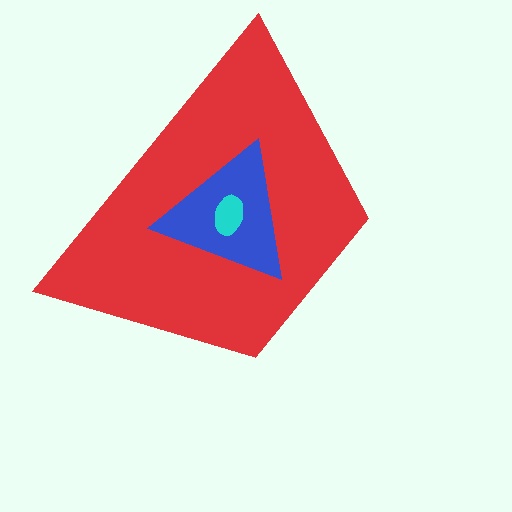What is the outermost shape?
The red trapezoid.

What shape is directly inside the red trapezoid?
The blue triangle.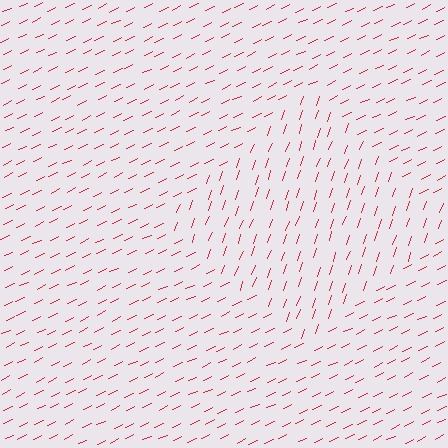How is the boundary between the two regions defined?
The boundary is defined purely by a change in line orientation (approximately 45 degrees difference). All lines are the same color and thickness.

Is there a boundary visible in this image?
Yes, there is a texture boundary formed by a change in line orientation.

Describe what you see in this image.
The image is filled with small red line segments. A diamond region in the image has lines oriented differently from the surrounding lines, creating a visible texture boundary.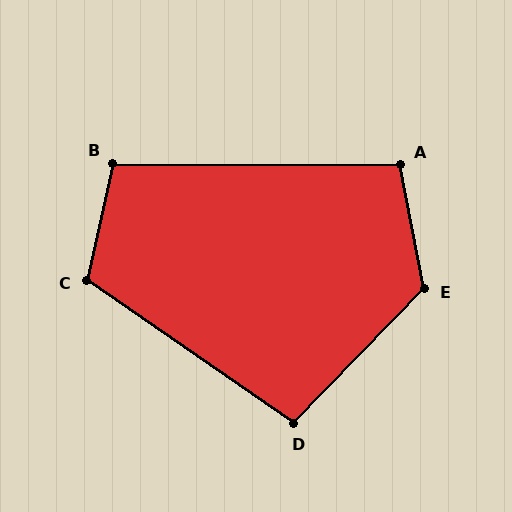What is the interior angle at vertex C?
Approximately 112 degrees (obtuse).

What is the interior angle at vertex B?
Approximately 102 degrees (obtuse).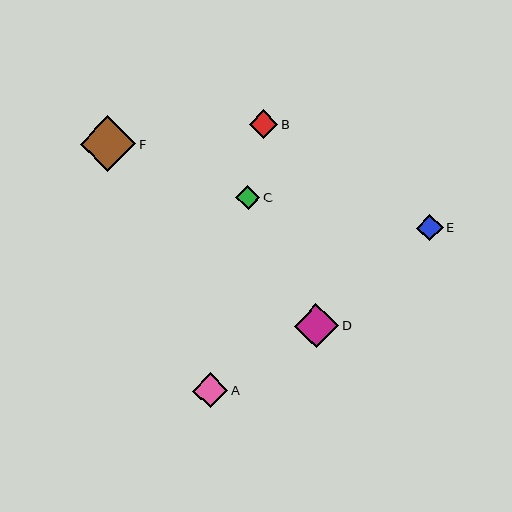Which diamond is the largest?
Diamond F is the largest with a size of approximately 56 pixels.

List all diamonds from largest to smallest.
From largest to smallest: F, D, A, B, E, C.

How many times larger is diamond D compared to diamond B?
Diamond D is approximately 1.6 times the size of diamond B.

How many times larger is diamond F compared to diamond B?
Diamond F is approximately 2.0 times the size of diamond B.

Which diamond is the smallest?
Diamond C is the smallest with a size of approximately 24 pixels.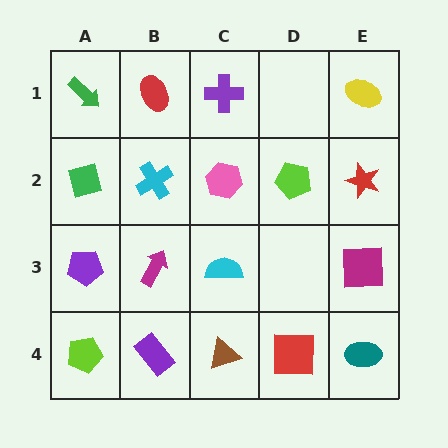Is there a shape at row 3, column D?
No, that cell is empty.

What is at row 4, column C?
A brown triangle.